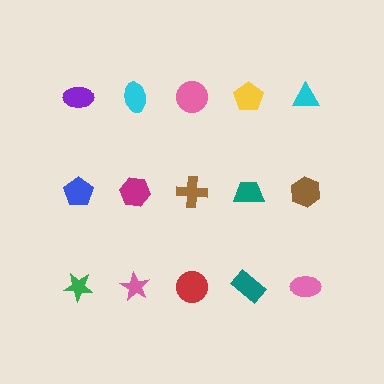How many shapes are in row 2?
5 shapes.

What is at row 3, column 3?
A red circle.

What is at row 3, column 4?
A teal rectangle.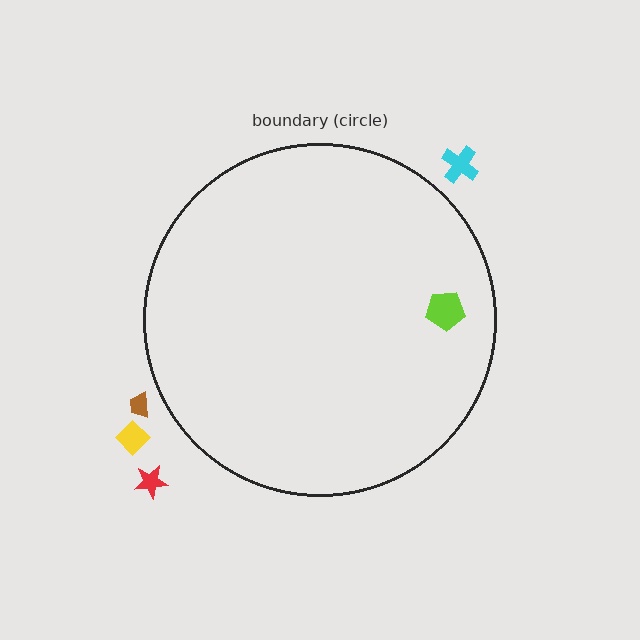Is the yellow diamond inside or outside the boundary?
Outside.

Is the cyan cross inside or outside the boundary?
Outside.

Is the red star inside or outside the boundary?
Outside.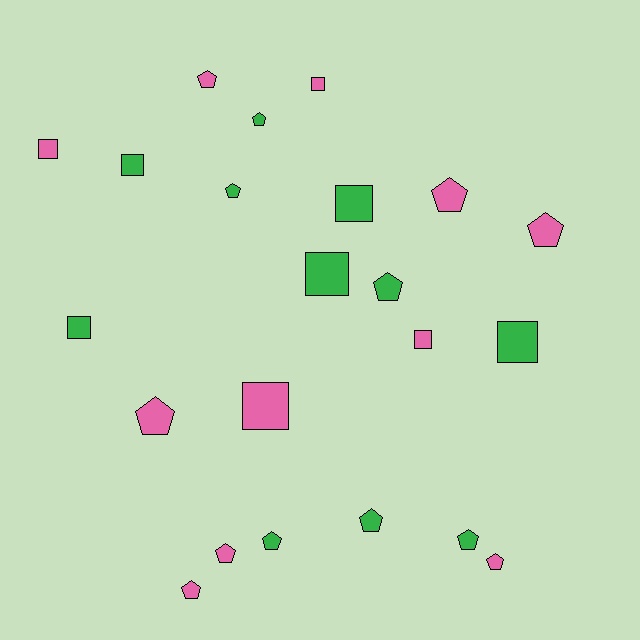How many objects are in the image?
There are 22 objects.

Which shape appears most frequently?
Pentagon, with 13 objects.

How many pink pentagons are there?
There are 7 pink pentagons.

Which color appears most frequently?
Green, with 11 objects.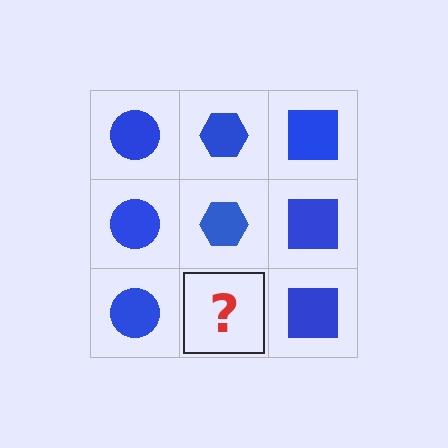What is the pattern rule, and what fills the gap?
The rule is that each column has a consistent shape. The gap should be filled with a blue hexagon.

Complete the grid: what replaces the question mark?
The question mark should be replaced with a blue hexagon.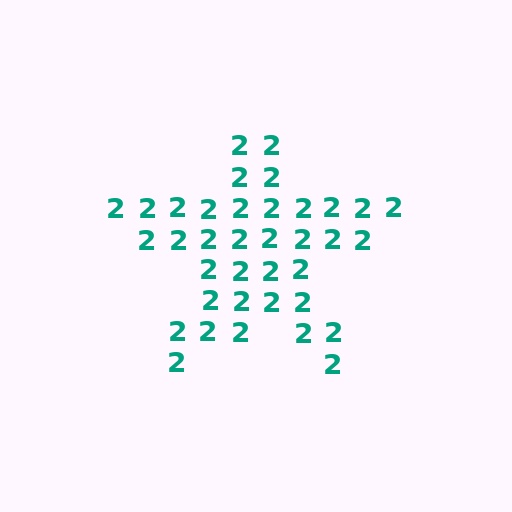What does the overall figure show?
The overall figure shows a star.